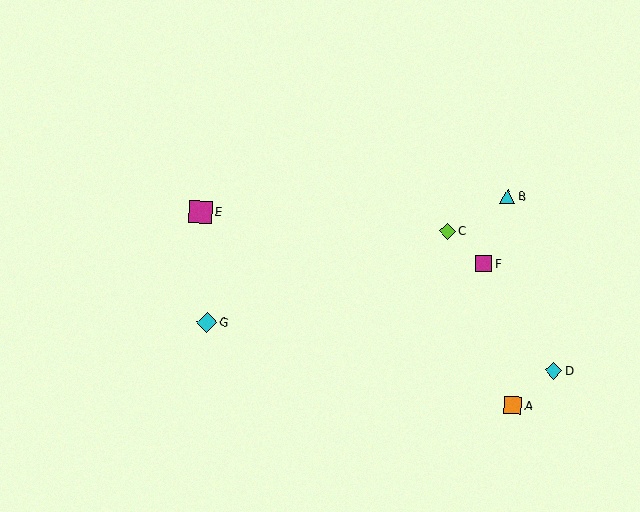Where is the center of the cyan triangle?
The center of the cyan triangle is at (508, 196).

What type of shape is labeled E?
Shape E is a magenta square.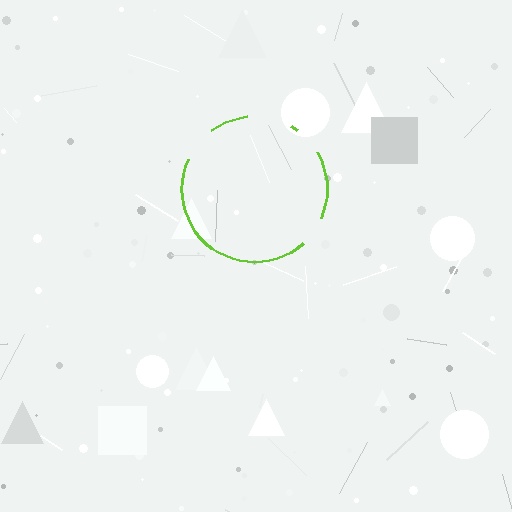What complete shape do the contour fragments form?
The contour fragments form a circle.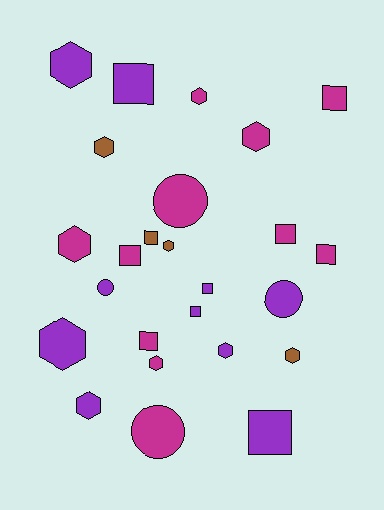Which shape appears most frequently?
Hexagon, with 11 objects.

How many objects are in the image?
There are 25 objects.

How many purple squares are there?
There are 4 purple squares.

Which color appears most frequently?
Magenta, with 11 objects.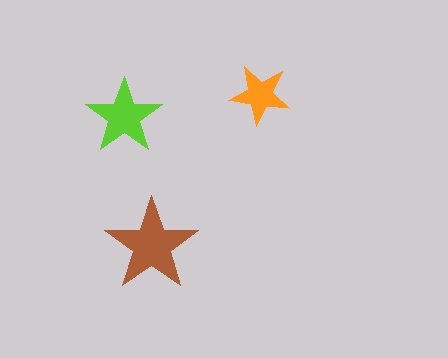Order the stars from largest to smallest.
the brown one, the lime one, the orange one.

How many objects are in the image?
There are 3 objects in the image.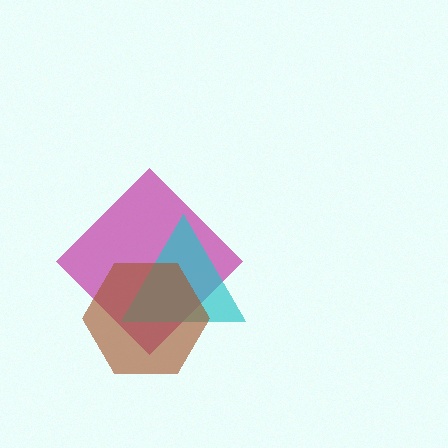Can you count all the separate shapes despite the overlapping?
Yes, there are 3 separate shapes.